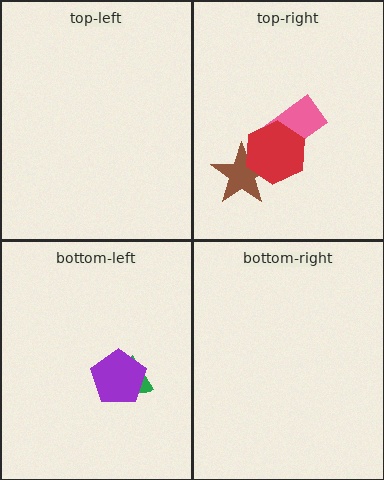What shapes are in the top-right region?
The brown star, the pink rectangle, the red hexagon.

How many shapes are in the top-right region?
3.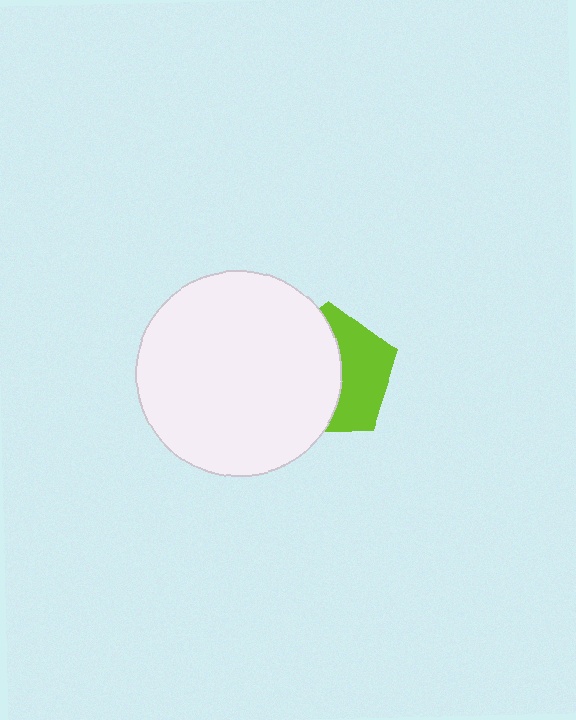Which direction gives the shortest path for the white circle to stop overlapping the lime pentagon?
Moving left gives the shortest separation.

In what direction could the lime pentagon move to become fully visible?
The lime pentagon could move right. That would shift it out from behind the white circle entirely.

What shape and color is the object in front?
The object in front is a white circle.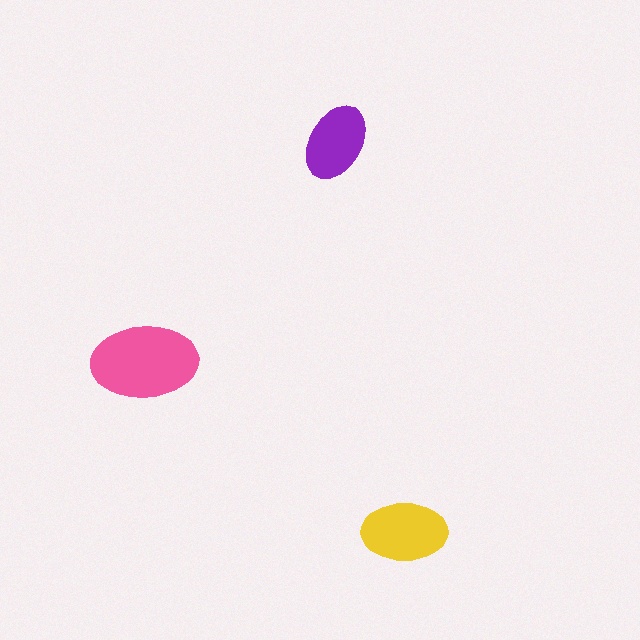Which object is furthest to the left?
The pink ellipse is leftmost.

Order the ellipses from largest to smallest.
the pink one, the yellow one, the purple one.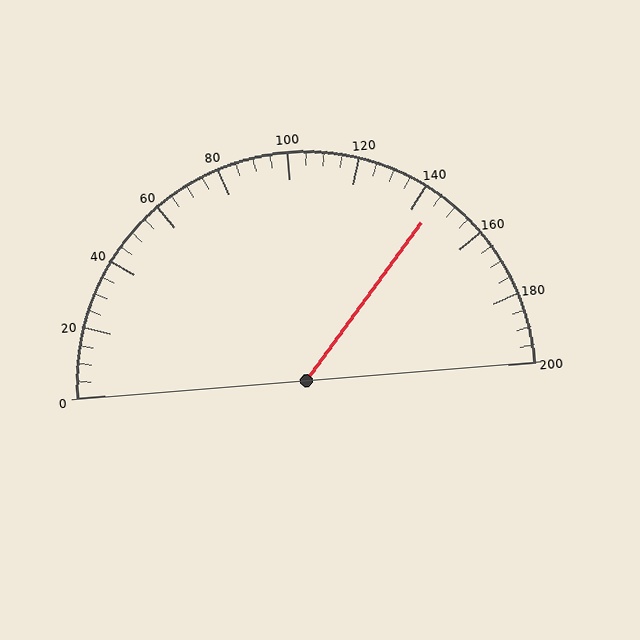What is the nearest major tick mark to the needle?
The nearest major tick mark is 140.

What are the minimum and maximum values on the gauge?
The gauge ranges from 0 to 200.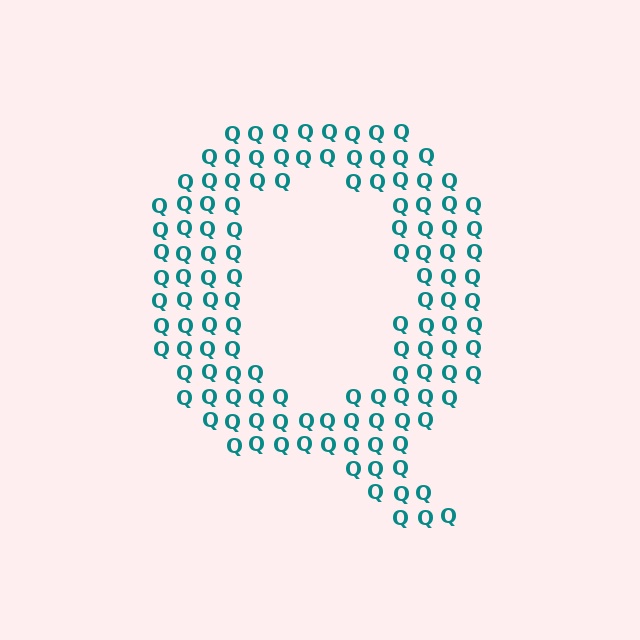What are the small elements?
The small elements are letter Q's.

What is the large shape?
The large shape is the letter Q.